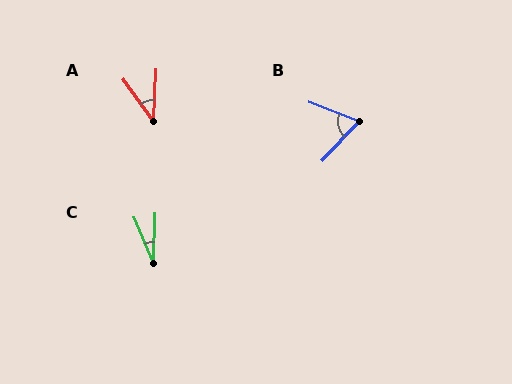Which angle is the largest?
B, at approximately 67 degrees.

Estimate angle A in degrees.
Approximately 39 degrees.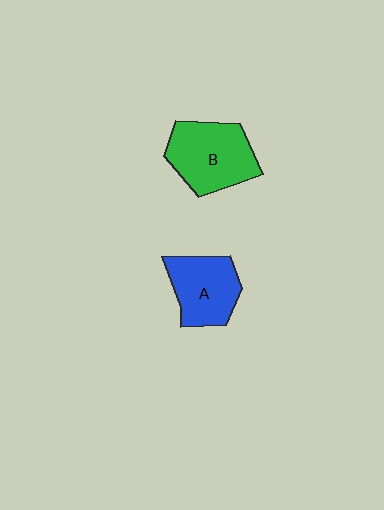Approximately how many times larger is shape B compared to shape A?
Approximately 1.2 times.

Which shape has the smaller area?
Shape A (blue).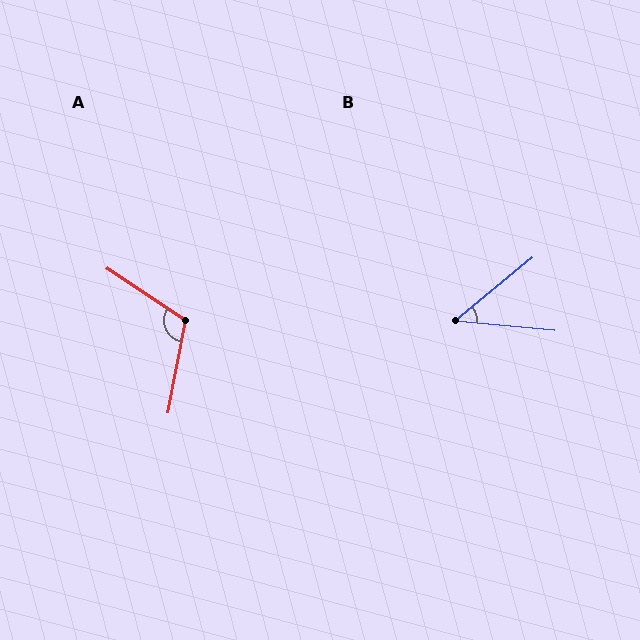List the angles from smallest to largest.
B (45°), A (113°).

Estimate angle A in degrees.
Approximately 113 degrees.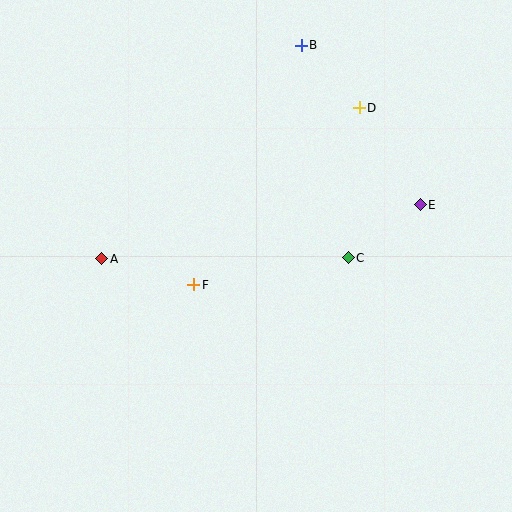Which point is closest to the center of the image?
Point F at (194, 285) is closest to the center.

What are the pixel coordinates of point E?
Point E is at (420, 205).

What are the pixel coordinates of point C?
Point C is at (348, 258).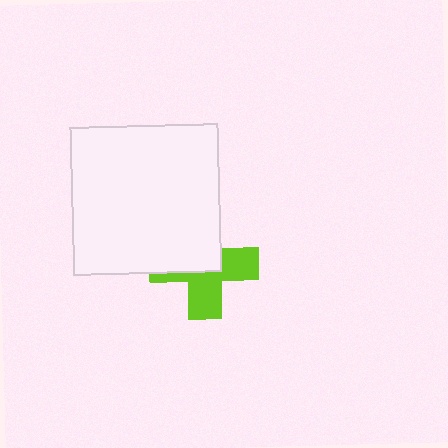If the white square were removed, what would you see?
You would see the complete lime cross.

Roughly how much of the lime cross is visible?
About half of it is visible (roughly 51%).